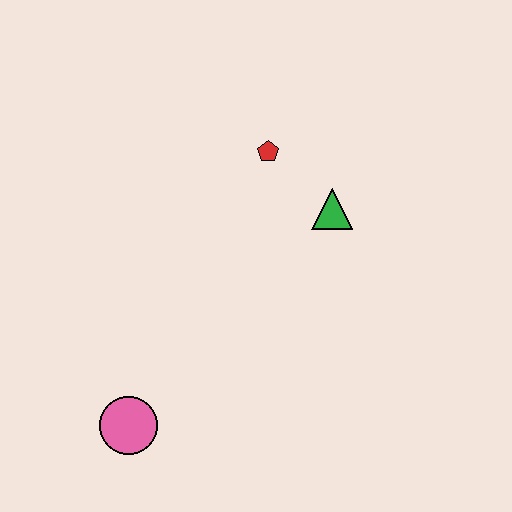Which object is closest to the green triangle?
The red pentagon is closest to the green triangle.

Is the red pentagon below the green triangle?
No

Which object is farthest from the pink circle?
The red pentagon is farthest from the pink circle.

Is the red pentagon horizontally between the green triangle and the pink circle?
Yes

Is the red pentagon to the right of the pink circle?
Yes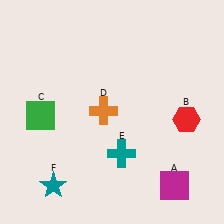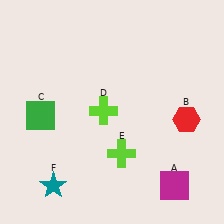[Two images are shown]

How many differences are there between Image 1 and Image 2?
There are 2 differences between the two images.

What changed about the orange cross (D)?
In Image 1, D is orange. In Image 2, it changed to lime.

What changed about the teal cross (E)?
In Image 1, E is teal. In Image 2, it changed to lime.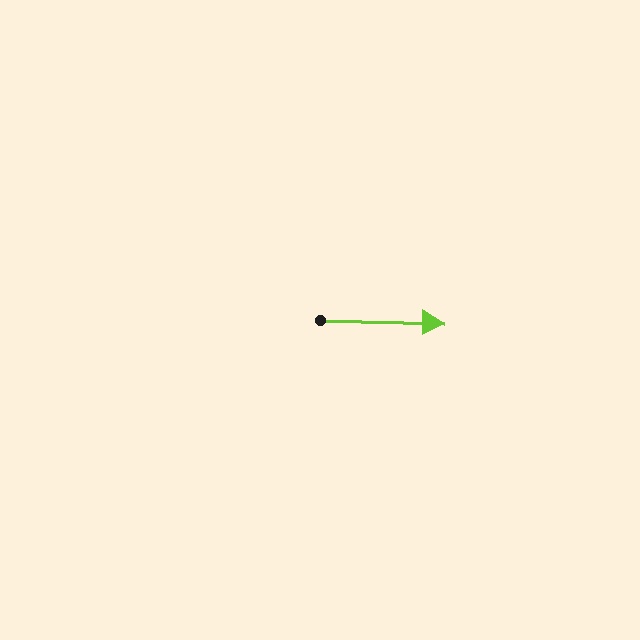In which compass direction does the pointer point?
East.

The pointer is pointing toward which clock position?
Roughly 3 o'clock.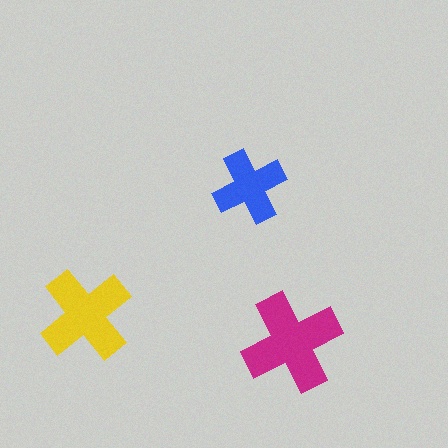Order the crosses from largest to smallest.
the magenta one, the yellow one, the blue one.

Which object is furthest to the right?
The magenta cross is rightmost.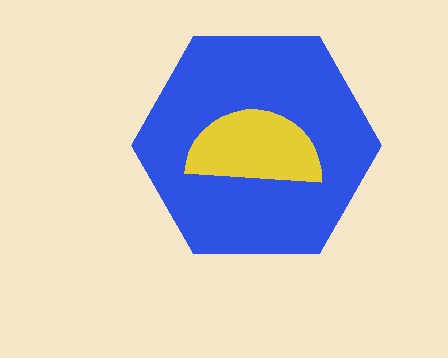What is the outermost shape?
The blue hexagon.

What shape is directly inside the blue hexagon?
The yellow semicircle.